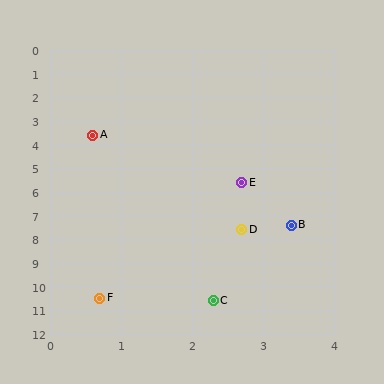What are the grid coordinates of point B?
Point B is at approximately (3.4, 7.4).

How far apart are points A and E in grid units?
Points A and E are about 2.9 grid units apart.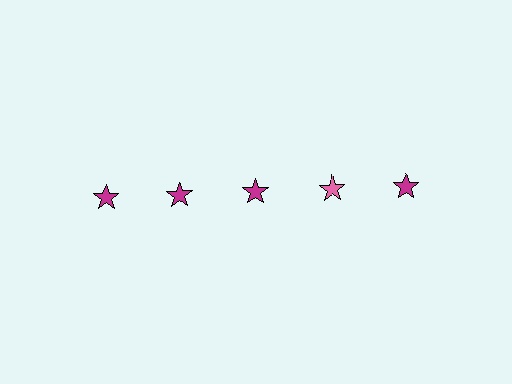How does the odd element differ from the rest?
It has a different color: pink instead of magenta.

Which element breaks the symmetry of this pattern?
The pink star in the top row, second from right column breaks the symmetry. All other shapes are magenta stars.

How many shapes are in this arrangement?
There are 5 shapes arranged in a grid pattern.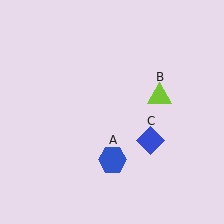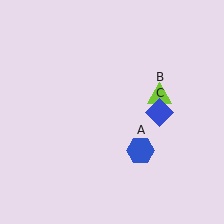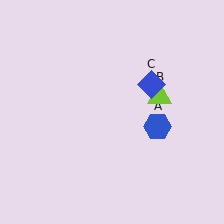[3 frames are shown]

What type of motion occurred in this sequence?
The blue hexagon (object A), blue diamond (object C) rotated counterclockwise around the center of the scene.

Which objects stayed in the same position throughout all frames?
Lime triangle (object B) remained stationary.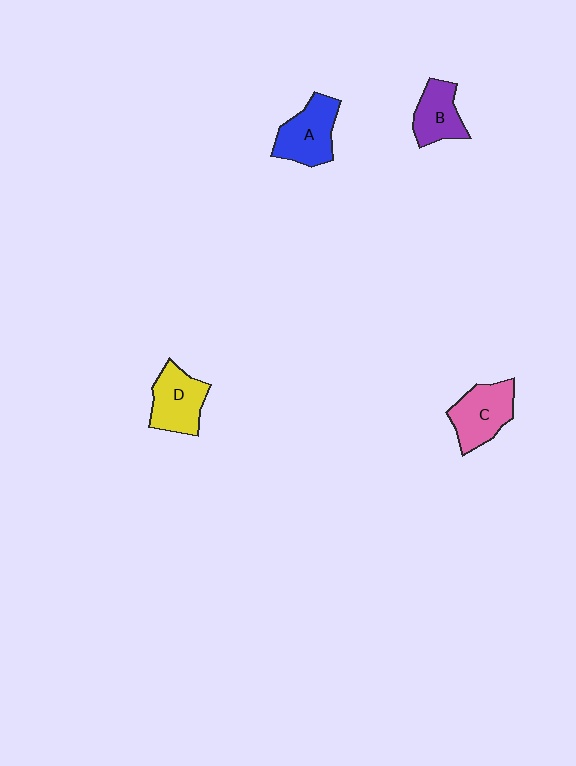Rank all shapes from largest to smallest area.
From largest to smallest: A (blue), C (pink), D (yellow), B (purple).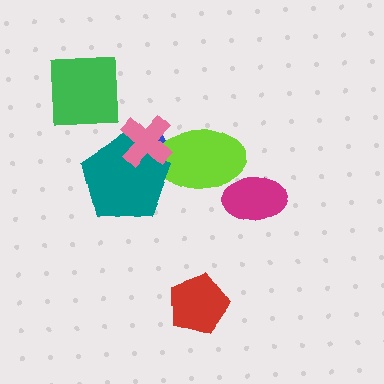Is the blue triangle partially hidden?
Yes, it is partially covered by another shape.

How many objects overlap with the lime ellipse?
4 objects overlap with the lime ellipse.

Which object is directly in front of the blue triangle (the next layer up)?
The lime ellipse is directly in front of the blue triangle.